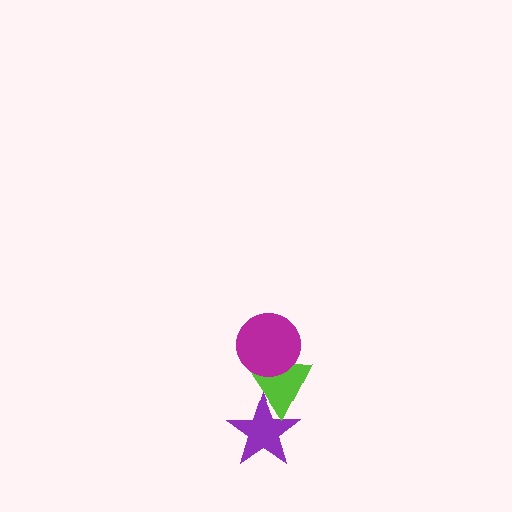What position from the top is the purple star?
The purple star is 3rd from the top.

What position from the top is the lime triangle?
The lime triangle is 2nd from the top.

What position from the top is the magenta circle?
The magenta circle is 1st from the top.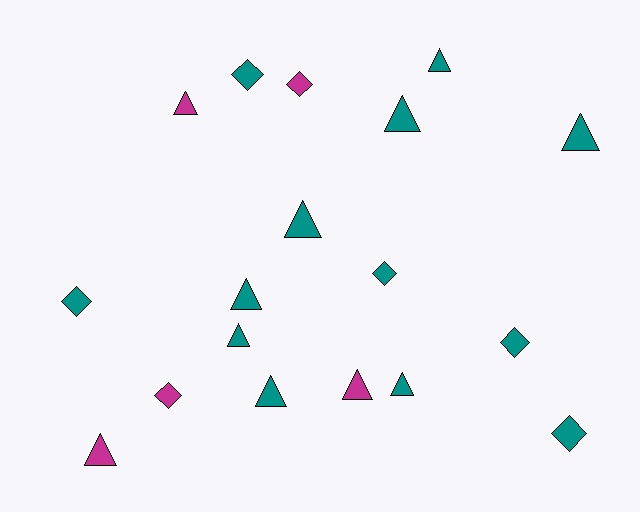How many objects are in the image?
There are 18 objects.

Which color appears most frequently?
Teal, with 13 objects.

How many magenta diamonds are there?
There are 2 magenta diamonds.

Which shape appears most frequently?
Triangle, with 11 objects.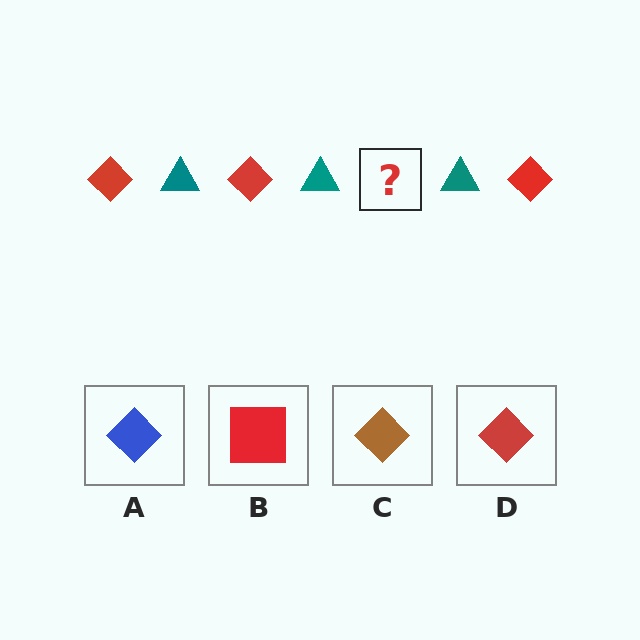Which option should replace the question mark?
Option D.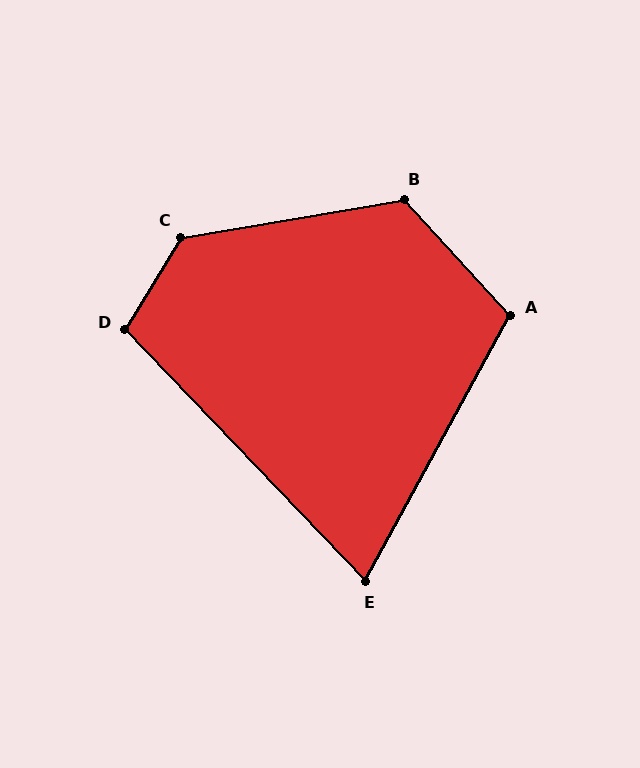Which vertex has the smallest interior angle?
E, at approximately 72 degrees.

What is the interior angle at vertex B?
Approximately 123 degrees (obtuse).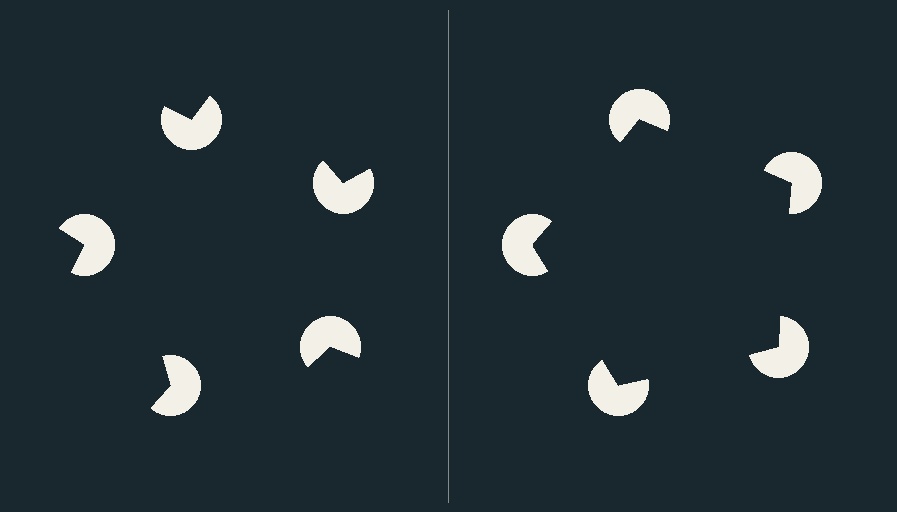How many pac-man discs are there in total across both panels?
10 — 5 on each side.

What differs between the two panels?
The pac-man discs are positioned identically on both sides; only the wedge orientations differ. On the right they align to a pentagon; on the left they are misaligned.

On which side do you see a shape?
An illusory pentagon appears on the right side. On the left side the wedge cuts are rotated, so no coherent shape forms.